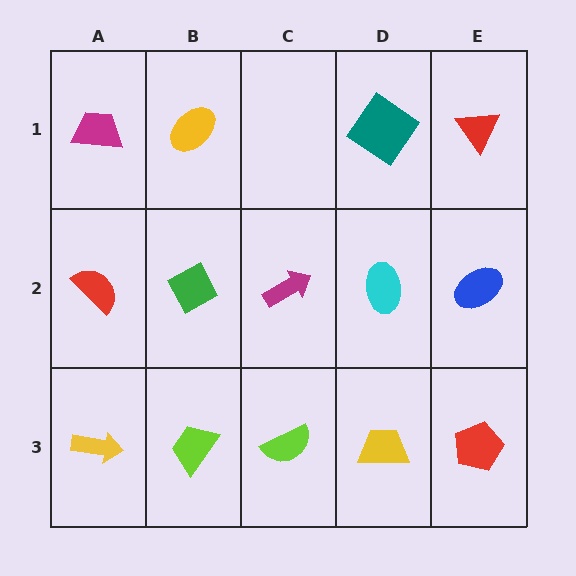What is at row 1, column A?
A magenta trapezoid.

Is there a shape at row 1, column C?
No, that cell is empty.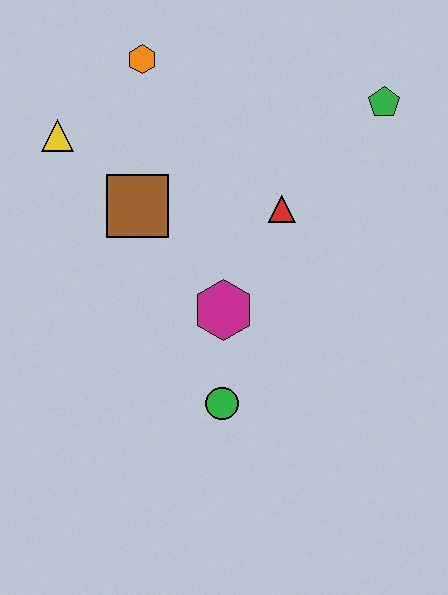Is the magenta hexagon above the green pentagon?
No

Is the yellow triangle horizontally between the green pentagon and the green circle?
No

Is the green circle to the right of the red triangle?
No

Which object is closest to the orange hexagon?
The yellow triangle is closest to the orange hexagon.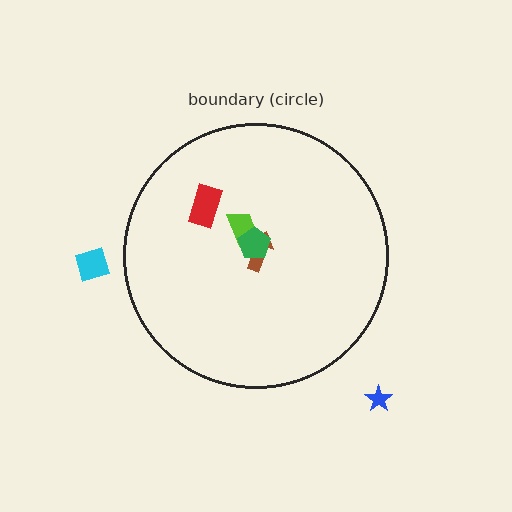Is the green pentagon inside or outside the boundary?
Inside.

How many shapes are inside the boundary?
4 inside, 2 outside.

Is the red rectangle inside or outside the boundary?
Inside.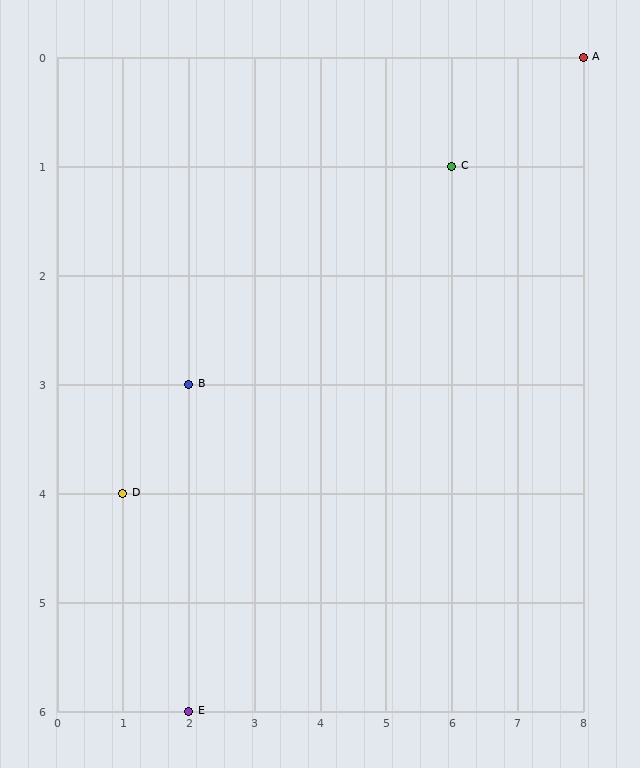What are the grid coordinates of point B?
Point B is at grid coordinates (2, 3).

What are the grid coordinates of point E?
Point E is at grid coordinates (2, 6).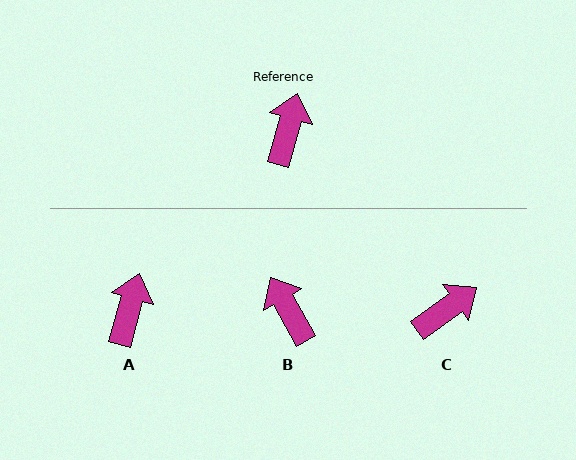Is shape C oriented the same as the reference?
No, it is off by about 38 degrees.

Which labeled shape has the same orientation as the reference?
A.